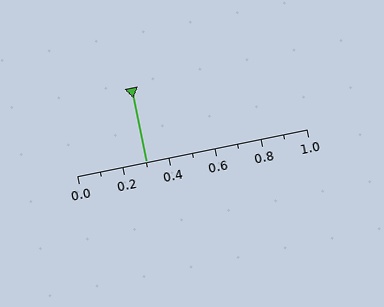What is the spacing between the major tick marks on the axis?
The major ticks are spaced 0.2 apart.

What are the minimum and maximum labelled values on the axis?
The axis runs from 0.0 to 1.0.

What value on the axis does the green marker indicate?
The marker indicates approximately 0.3.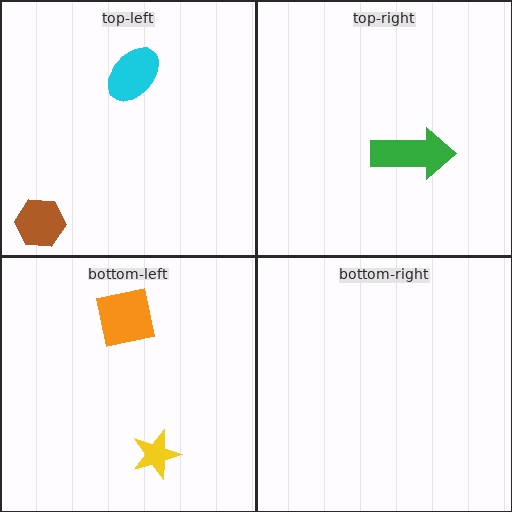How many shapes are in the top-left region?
2.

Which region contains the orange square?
The bottom-left region.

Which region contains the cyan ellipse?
The top-left region.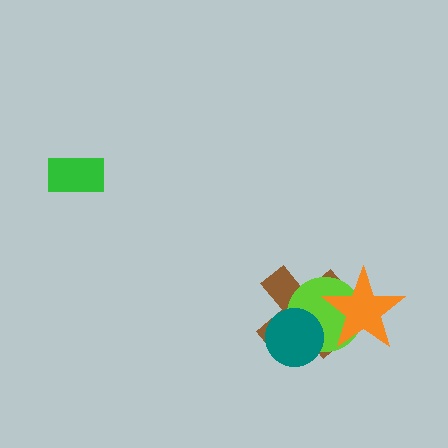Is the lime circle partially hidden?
Yes, it is partially covered by another shape.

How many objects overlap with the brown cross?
3 objects overlap with the brown cross.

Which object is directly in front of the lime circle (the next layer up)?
The orange star is directly in front of the lime circle.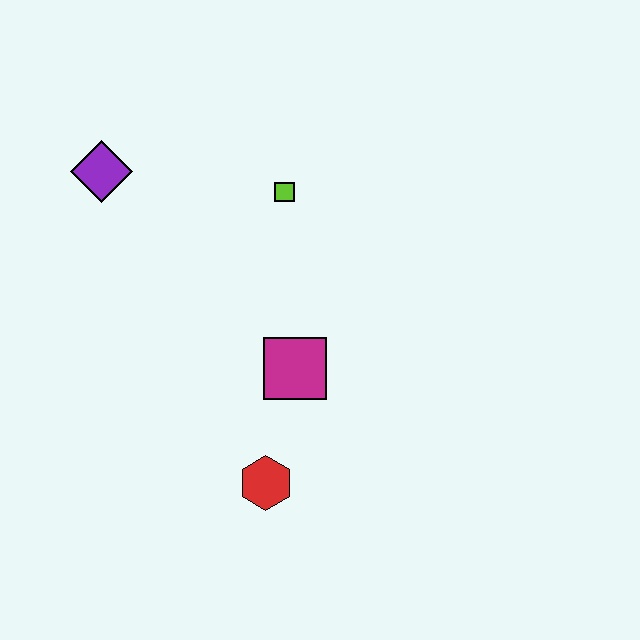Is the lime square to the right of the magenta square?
No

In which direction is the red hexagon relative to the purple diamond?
The red hexagon is below the purple diamond.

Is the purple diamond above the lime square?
Yes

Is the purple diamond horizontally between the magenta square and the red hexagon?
No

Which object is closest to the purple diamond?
The lime square is closest to the purple diamond.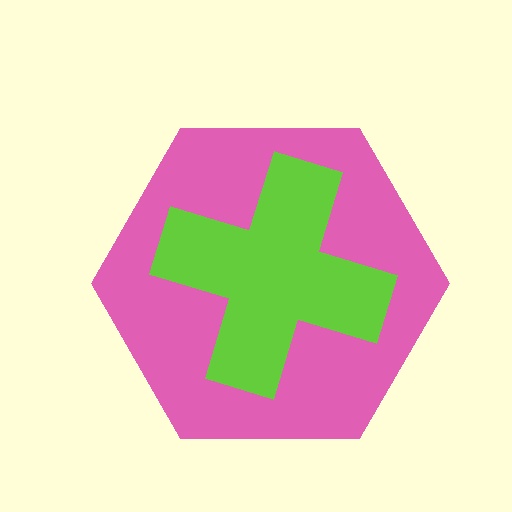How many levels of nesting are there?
2.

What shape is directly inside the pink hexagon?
The lime cross.